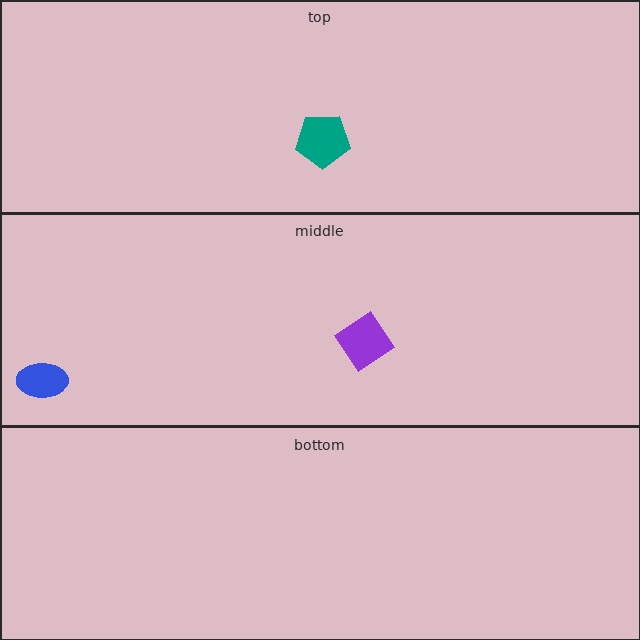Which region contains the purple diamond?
The middle region.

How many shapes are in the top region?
1.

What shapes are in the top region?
The teal pentagon.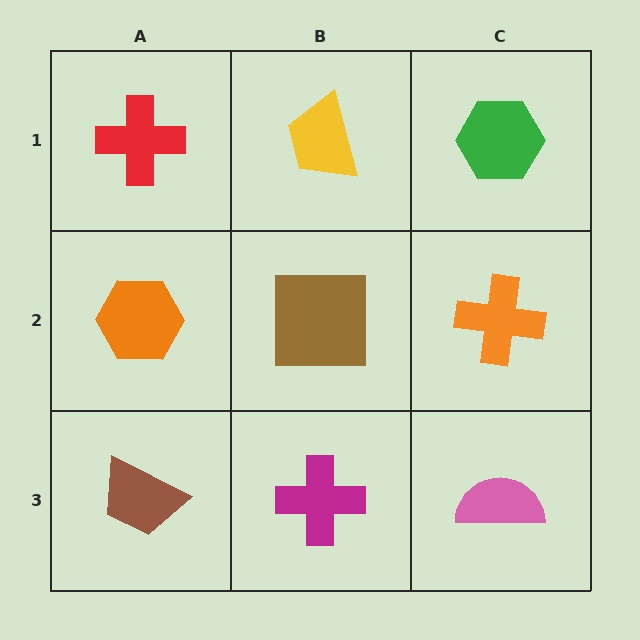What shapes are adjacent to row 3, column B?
A brown square (row 2, column B), a brown trapezoid (row 3, column A), a pink semicircle (row 3, column C).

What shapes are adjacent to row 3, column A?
An orange hexagon (row 2, column A), a magenta cross (row 3, column B).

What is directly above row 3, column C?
An orange cross.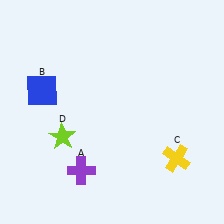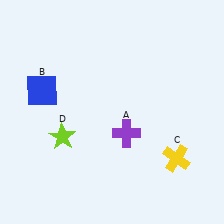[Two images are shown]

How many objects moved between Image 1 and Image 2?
1 object moved between the two images.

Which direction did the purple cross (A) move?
The purple cross (A) moved right.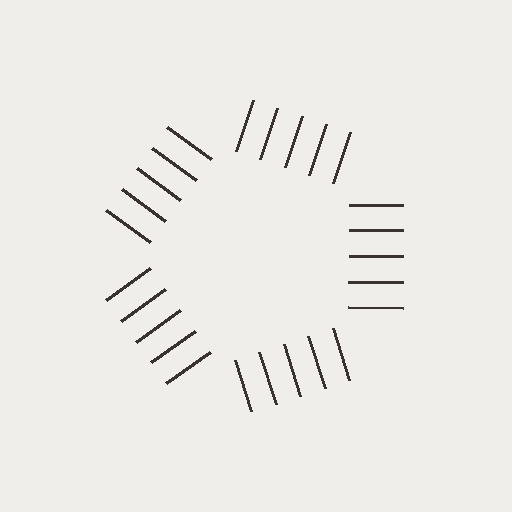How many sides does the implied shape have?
5 sides — the line-ends trace a pentagon.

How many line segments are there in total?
25 — 5 along each of the 5 edges.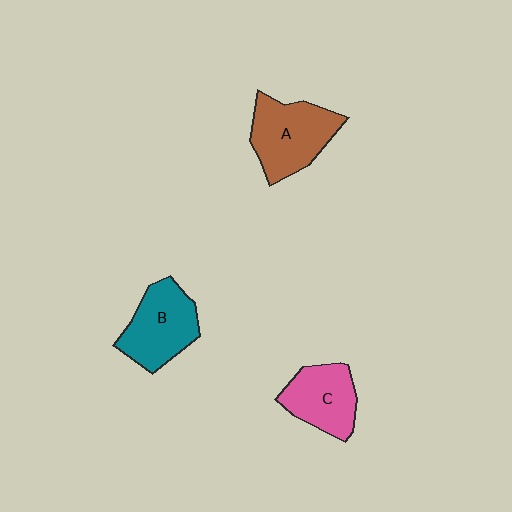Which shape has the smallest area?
Shape C (pink).